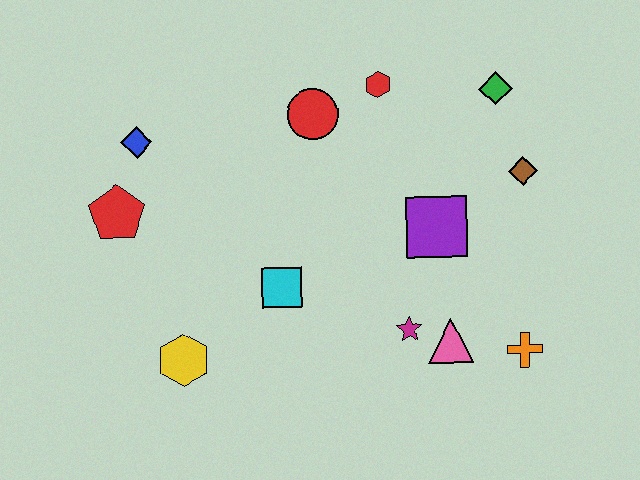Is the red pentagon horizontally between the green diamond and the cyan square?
No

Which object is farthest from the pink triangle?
The blue diamond is farthest from the pink triangle.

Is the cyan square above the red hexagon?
No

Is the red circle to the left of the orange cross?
Yes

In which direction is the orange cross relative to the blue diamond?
The orange cross is to the right of the blue diamond.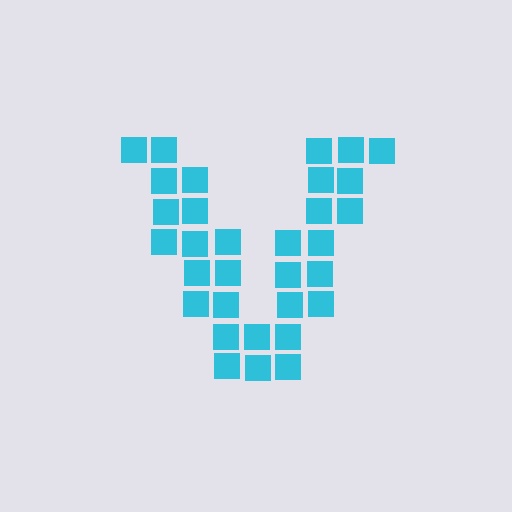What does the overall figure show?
The overall figure shows the letter V.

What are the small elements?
The small elements are squares.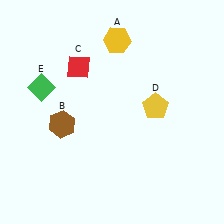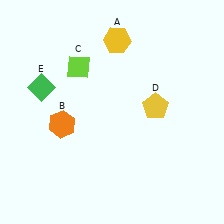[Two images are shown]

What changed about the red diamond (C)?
In Image 1, C is red. In Image 2, it changed to lime.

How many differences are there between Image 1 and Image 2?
There are 2 differences between the two images.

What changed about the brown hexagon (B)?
In Image 1, B is brown. In Image 2, it changed to orange.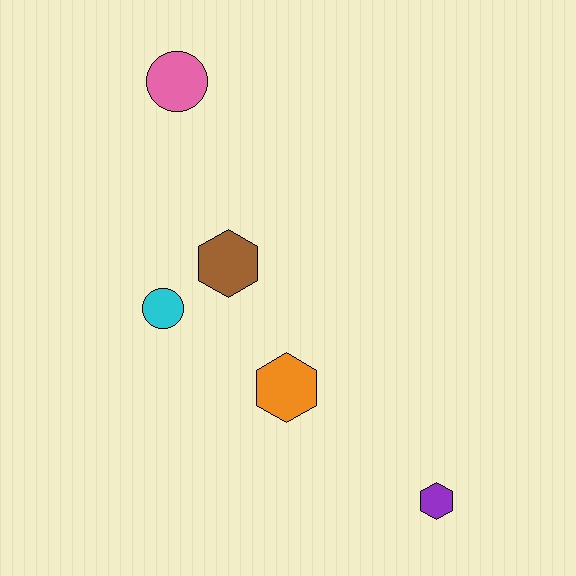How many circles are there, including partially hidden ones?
There are 2 circles.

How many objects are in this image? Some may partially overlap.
There are 5 objects.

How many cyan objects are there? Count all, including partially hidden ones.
There is 1 cyan object.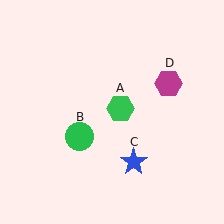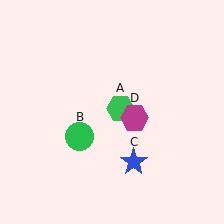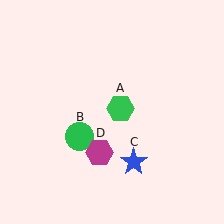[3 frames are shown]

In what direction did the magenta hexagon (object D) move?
The magenta hexagon (object D) moved down and to the left.